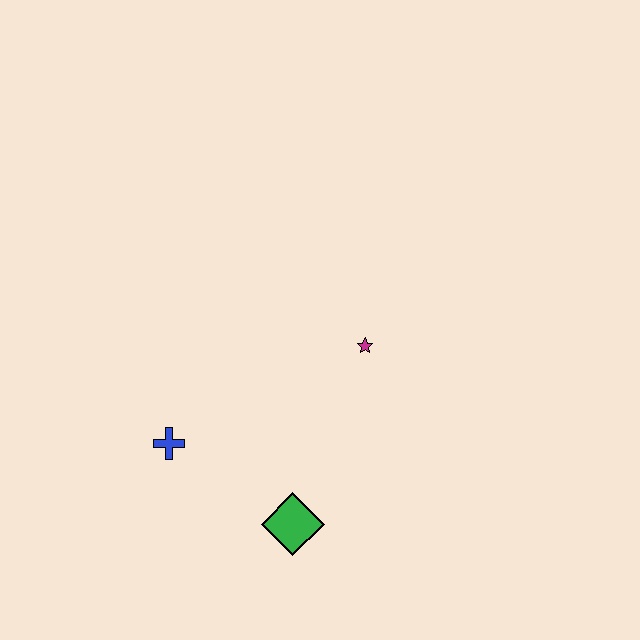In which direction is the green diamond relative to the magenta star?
The green diamond is below the magenta star.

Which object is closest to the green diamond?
The blue cross is closest to the green diamond.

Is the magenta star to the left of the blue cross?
No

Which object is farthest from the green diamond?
The magenta star is farthest from the green diamond.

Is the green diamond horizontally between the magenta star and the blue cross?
Yes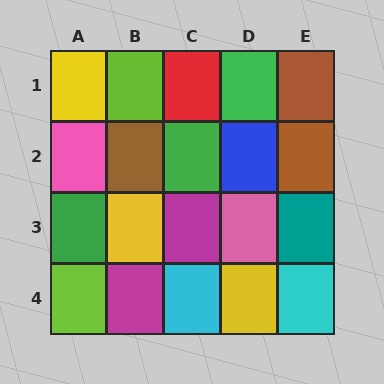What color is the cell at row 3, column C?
Magenta.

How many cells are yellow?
3 cells are yellow.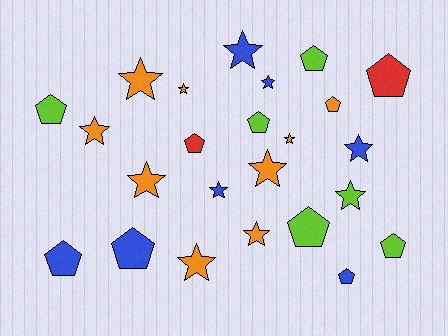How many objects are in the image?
There are 24 objects.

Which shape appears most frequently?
Star, with 13 objects.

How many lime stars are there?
There is 1 lime star.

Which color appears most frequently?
Orange, with 9 objects.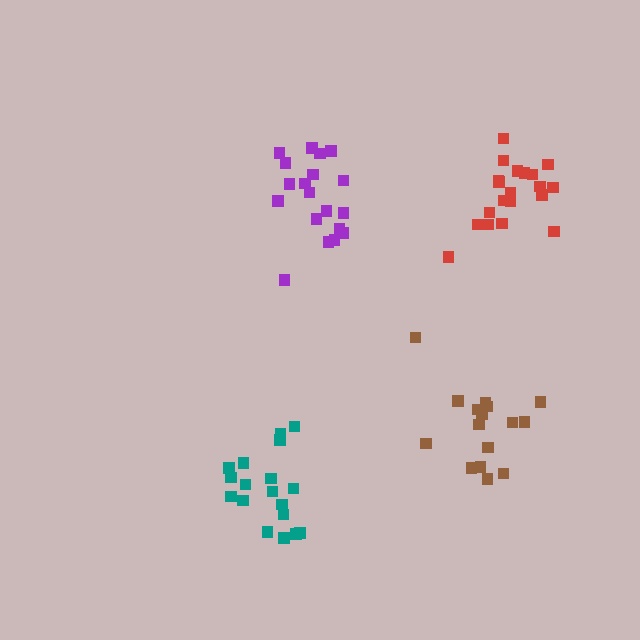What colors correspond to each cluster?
The clusters are colored: teal, brown, red, purple.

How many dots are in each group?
Group 1: 18 dots, Group 2: 16 dots, Group 3: 20 dots, Group 4: 19 dots (73 total).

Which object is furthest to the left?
The teal cluster is leftmost.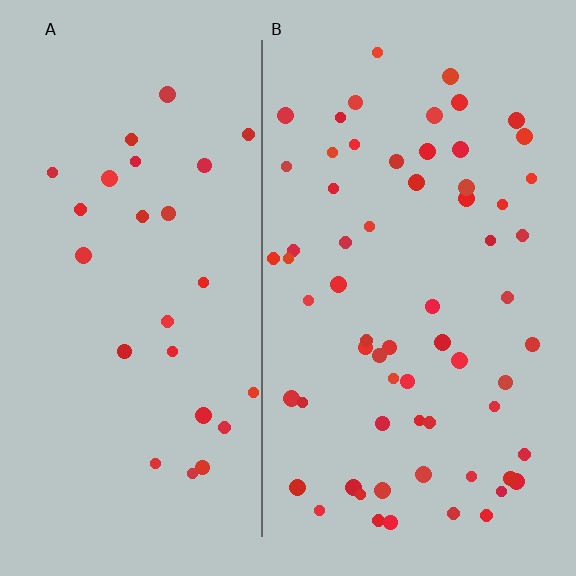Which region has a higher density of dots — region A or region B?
B (the right).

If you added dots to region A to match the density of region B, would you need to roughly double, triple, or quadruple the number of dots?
Approximately double.